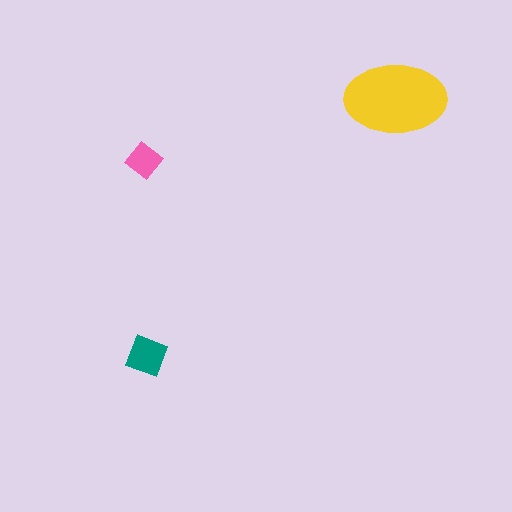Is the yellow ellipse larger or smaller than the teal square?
Larger.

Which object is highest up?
The yellow ellipse is topmost.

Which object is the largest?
The yellow ellipse.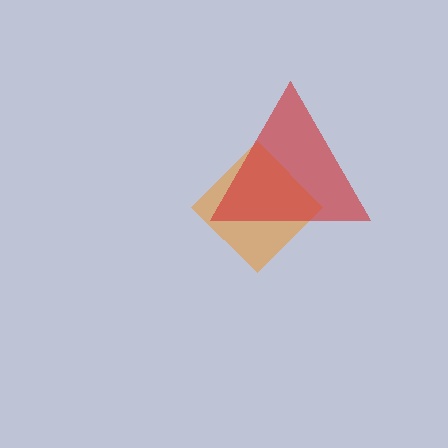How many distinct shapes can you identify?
There are 2 distinct shapes: an orange diamond, a red triangle.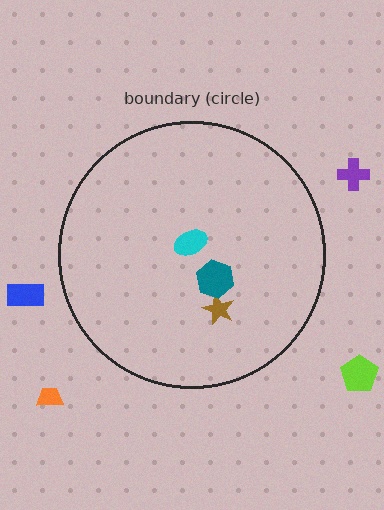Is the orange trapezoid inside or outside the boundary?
Outside.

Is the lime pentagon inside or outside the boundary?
Outside.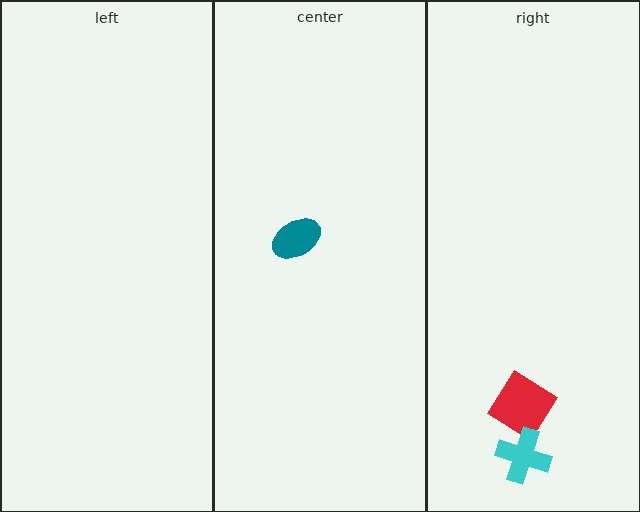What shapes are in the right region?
The red diamond, the cyan cross.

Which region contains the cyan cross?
The right region.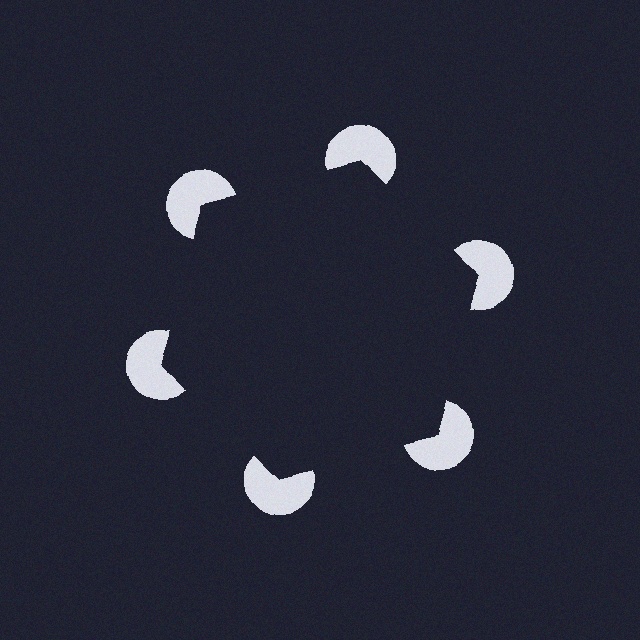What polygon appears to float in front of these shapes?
An illusory hexagon — its edges are inferred from the aligned wedge cuts in the pac-man discs, not physically drawn.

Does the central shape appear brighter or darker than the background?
It typically appears slightly darker than the background, even though no actual brightness change is drawn.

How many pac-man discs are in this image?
There are 6 — one at each vertex of the illusory hexagon.